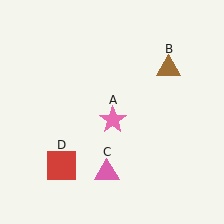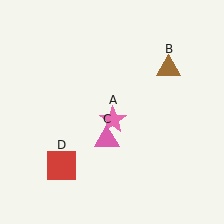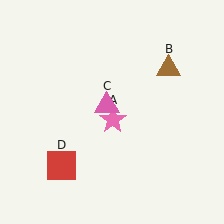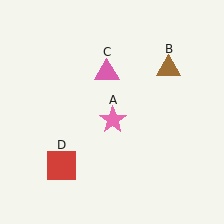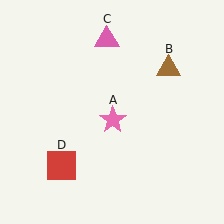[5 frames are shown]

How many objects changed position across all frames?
1 object changed position: pink triangle (object C).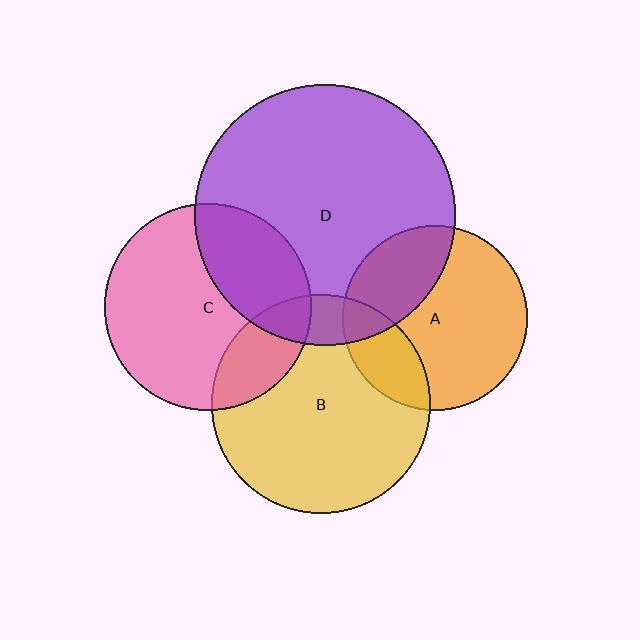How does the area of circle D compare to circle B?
Approximately 1.4 times.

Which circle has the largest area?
Circle D (purple).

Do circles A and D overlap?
Yes.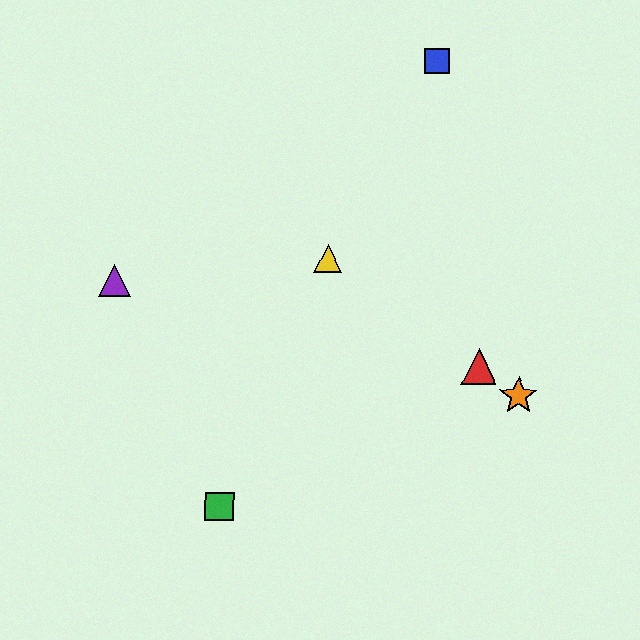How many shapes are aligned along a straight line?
3 shapes (the red triangle, the yellow triangle, the orange star) are aligned along a straight line.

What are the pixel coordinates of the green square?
The green square is at (220, 507).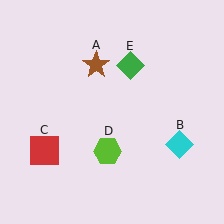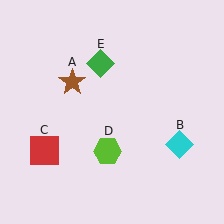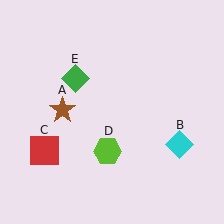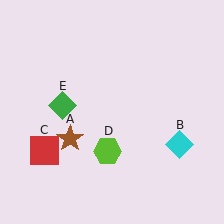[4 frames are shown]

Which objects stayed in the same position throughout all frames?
Cyan diamond (object B) and red square (object C) and lime hexagon (object D) remained stationary.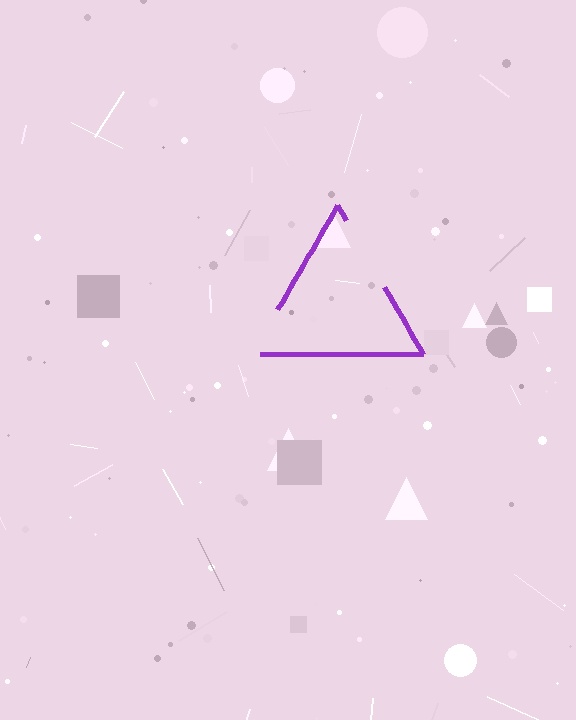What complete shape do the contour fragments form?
The contour fragments form a triangle.